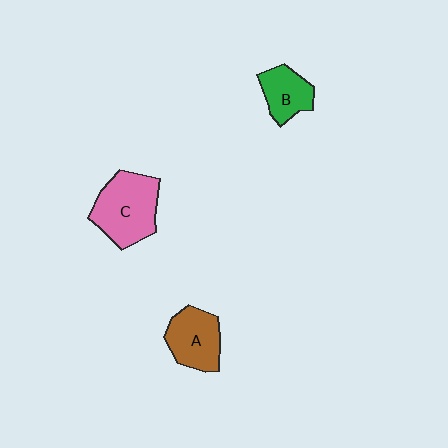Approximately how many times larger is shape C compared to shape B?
Approximately 1.7 times.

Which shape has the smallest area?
Shape B (green).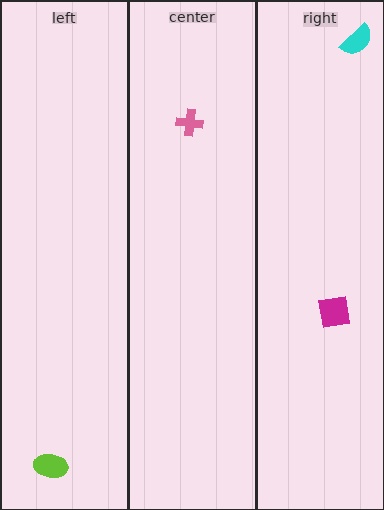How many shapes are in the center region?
1.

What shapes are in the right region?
The cyan semicircle, the magenta square.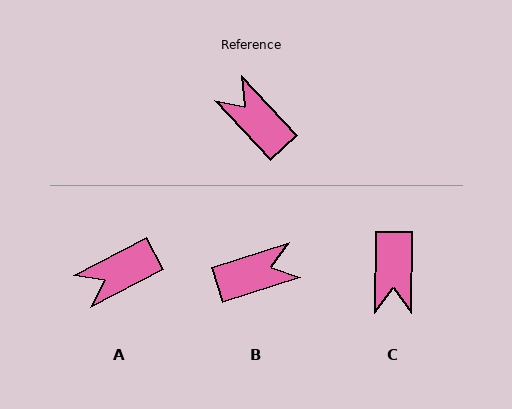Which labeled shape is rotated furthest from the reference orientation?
C, about 137 degrees away.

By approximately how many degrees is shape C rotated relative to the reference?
Approximately 137 degrees counter-clockwise.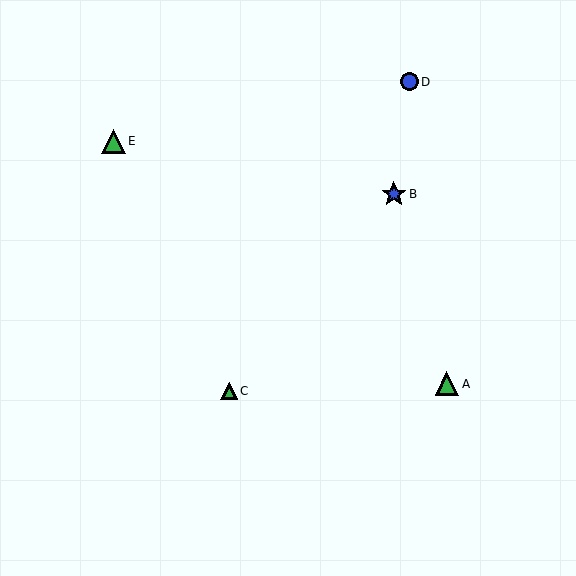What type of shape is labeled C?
Shape C is a green triangle.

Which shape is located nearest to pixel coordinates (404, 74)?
The blue circle (labeled D) at (410, 82) is nearest to that location.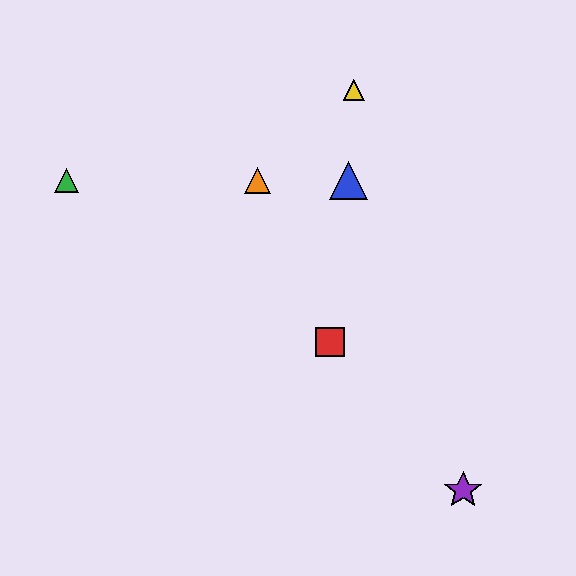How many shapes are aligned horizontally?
3 shapes (the blue triangle, the green triangle, the orange triangle) are aligned horizontally.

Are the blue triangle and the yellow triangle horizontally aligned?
No, the blue triangle is at y≈180 and the yellow triangle is at y≈90.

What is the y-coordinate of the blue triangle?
The blue triangle is at y≈180.